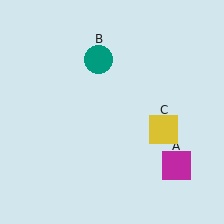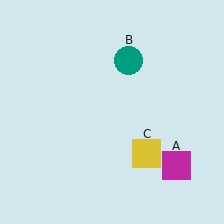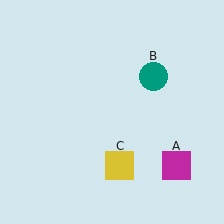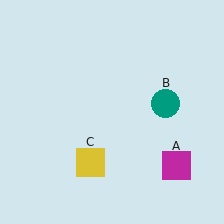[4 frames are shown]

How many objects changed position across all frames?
2 objects changed position: teal circle (object B), yellow square (object C).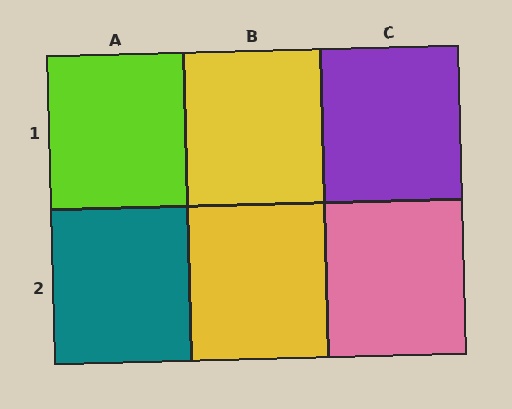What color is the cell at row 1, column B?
Yellow.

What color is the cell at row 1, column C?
Purple.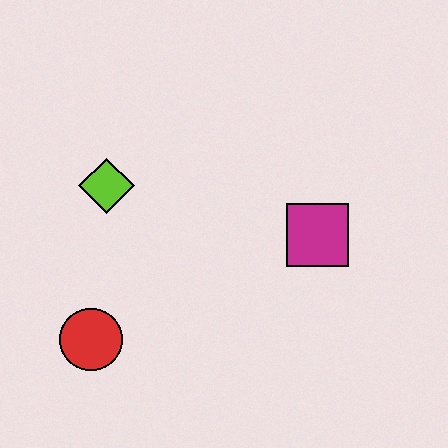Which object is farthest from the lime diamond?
The magenta square is farthest from the lime diamond.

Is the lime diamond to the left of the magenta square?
Yes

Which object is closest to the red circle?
The lime diamond is closest to the red circle.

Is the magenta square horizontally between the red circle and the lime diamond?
No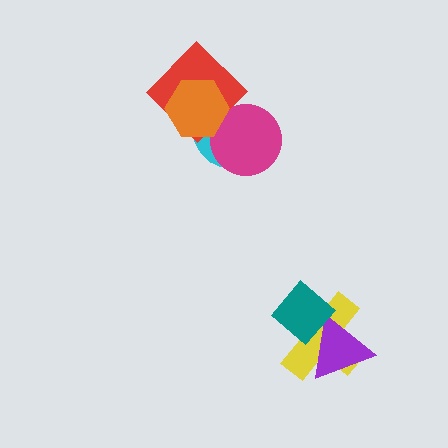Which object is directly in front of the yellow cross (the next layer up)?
The purple triangle is directly in front of the yellow cross.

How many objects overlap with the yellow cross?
2 objects overlap with the yellow cross.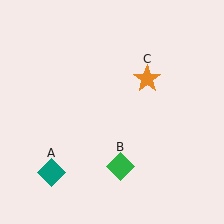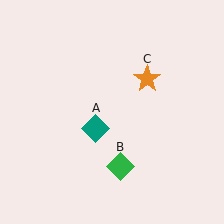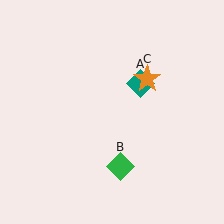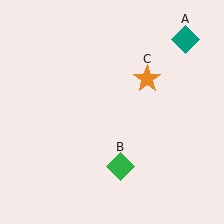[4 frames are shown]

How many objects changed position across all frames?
1 object changed position: teal diamond (object A).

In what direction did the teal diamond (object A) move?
The teal diamond (object A) moved up and to the right.